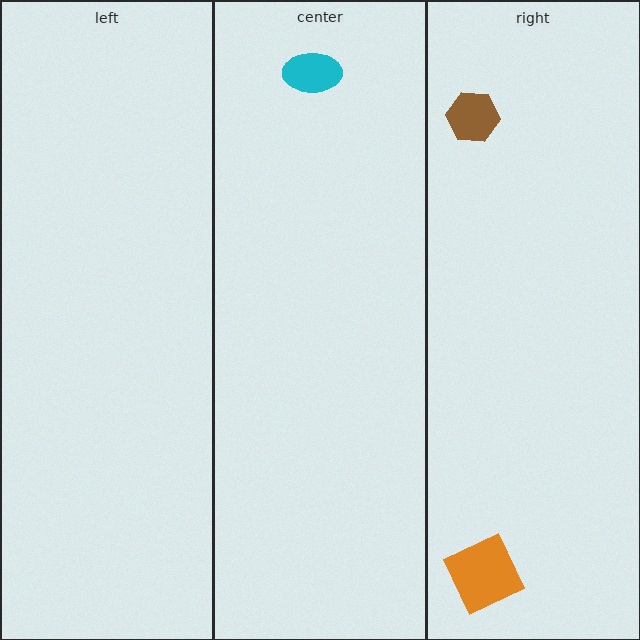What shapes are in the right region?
The orange square, the brown hexagon.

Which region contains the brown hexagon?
The right region.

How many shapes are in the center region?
1.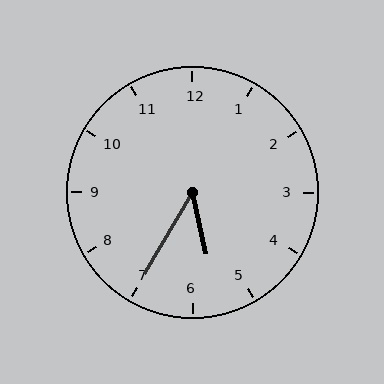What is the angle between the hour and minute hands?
Approximately 42 degrees.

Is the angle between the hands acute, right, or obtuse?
It is acute.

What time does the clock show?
5:35.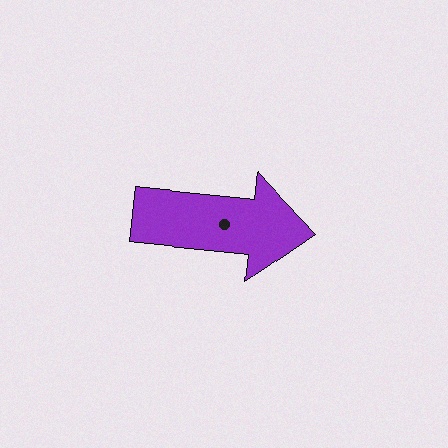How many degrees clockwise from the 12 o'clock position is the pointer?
Approximately 96 degrees.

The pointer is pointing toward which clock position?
Roughly 3 o'clock.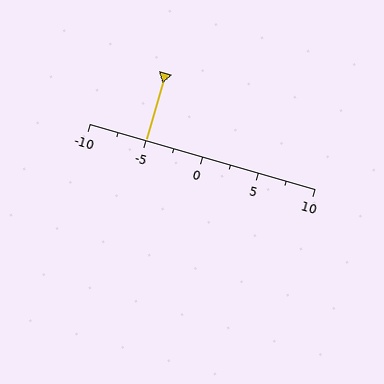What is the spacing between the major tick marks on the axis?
The major ticks are spaced 5 apart.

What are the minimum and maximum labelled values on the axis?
The axis runs from -10 to 10.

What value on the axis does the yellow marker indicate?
The marker indicates approximately -5.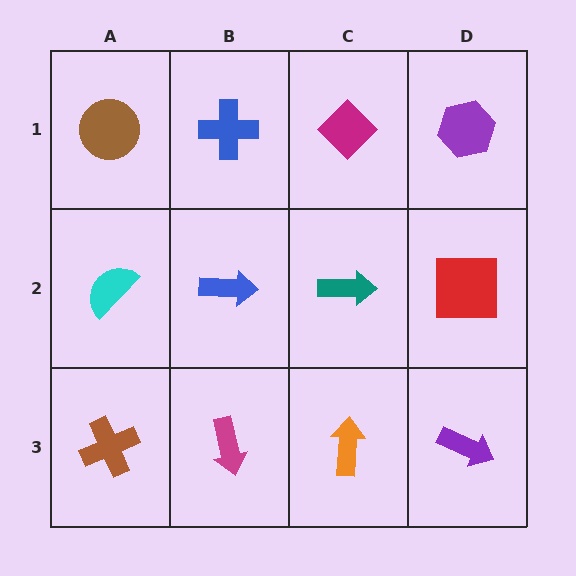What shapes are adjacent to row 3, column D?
A red square (row 2, column D), an orange arrow (row 3, column C).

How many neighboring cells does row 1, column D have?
2.